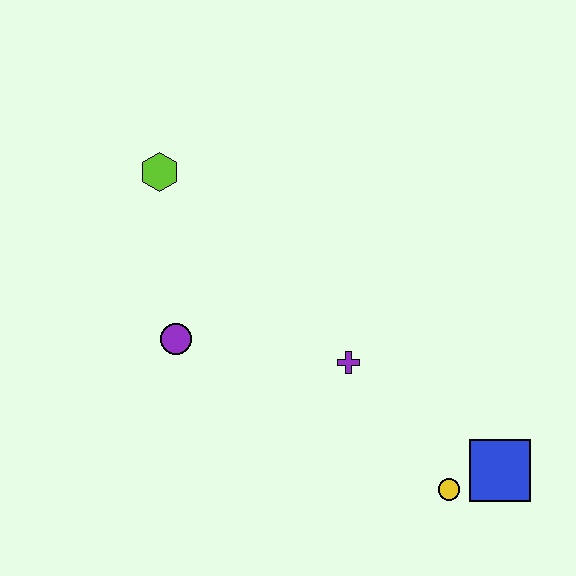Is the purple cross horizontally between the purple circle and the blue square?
Yes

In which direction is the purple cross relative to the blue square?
The purple cross is to the left of the blue square.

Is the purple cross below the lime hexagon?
Yes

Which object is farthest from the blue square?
The lime hexagon is farthest from the blue square.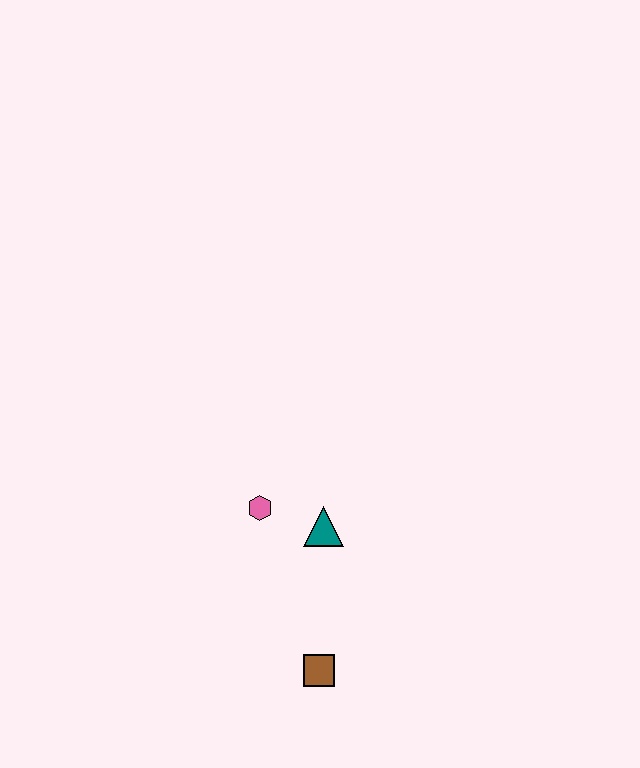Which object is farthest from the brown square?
The pink hexagon is farthest from the brown square.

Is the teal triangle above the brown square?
Yes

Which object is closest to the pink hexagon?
The teal triangle is closest to the pink hexagon.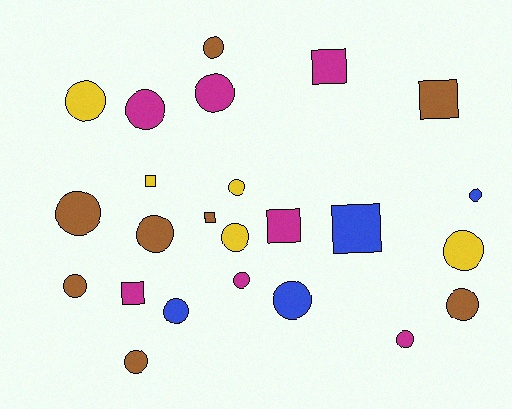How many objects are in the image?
There are 24 objects.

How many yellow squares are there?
There is 1 yellow square.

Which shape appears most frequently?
Circle, with 17 objects.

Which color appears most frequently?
Brown, with 8 objects.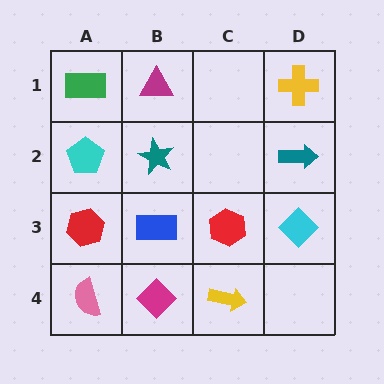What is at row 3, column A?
A red hexagon.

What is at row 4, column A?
A pink semicircle.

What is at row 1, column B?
A magenta triangle.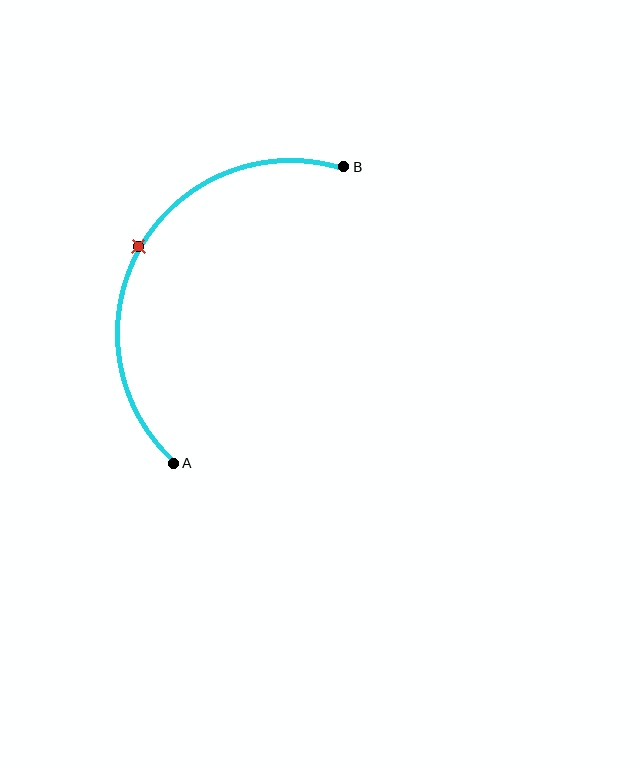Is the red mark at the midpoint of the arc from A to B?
Yes. The red mark lies on the arc at equal arc-length from both A and B — it is the arc midpoint.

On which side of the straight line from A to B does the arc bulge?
The arc bulges to the left of the straight line connecting A and B.